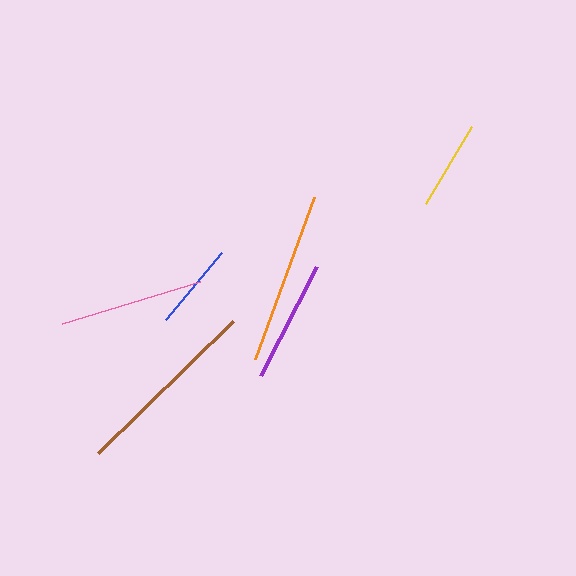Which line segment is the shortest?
The blue line is the shortest at approximately 88 pixels.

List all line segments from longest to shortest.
From longest to shortest: brown, orange, pink, purple, yellow, blue.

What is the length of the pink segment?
The pink segment is approximately 144 pixels long.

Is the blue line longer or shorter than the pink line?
The pink line is longer than the blue line.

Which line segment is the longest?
The brown line is the longest at approximately 189 pixels.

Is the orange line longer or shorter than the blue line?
The orange line is longer than the blue line.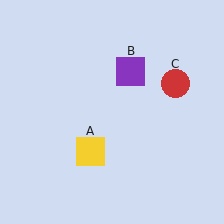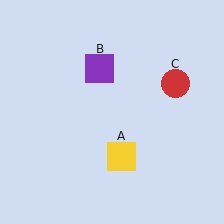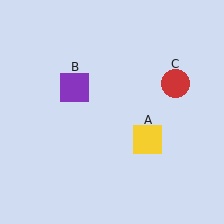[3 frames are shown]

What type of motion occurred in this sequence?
The yellow square (object A), purple square (object B) rotated counterclockwise around the center of the scene.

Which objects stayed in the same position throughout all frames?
Red circle (object C) remained stationary.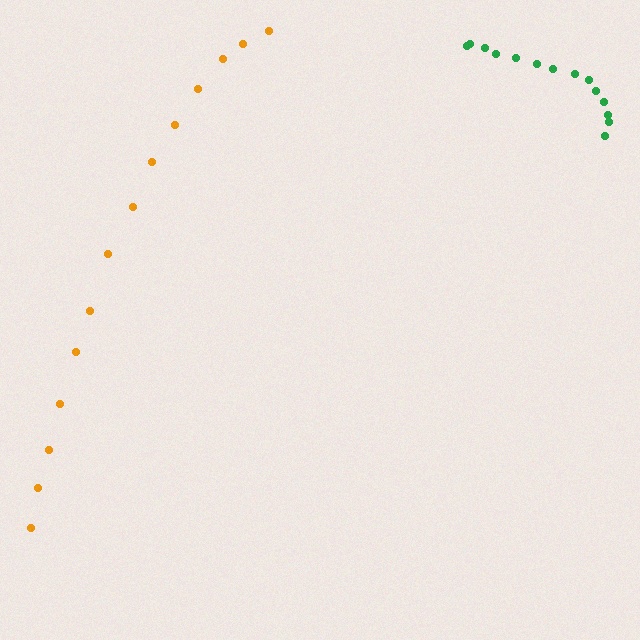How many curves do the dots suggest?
There are 2 distinct paths.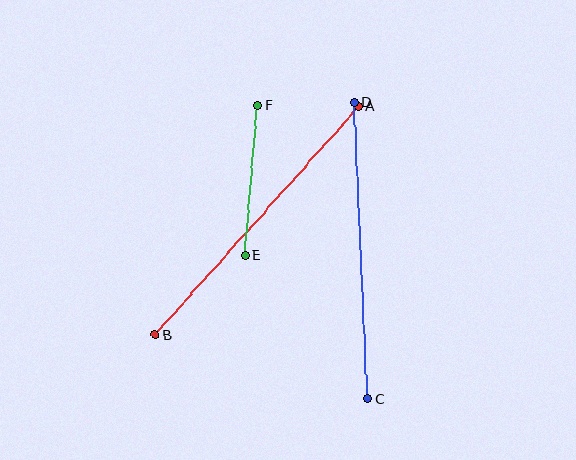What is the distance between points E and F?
The distance is approximately 150 pixels.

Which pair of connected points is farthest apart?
Points A and B are farthest apart.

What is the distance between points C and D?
The distance is approximately 297 pixels.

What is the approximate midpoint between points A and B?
The midpoint is at approximately (257, 221) pixels.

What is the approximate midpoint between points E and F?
The midpoint is at approximately (251, 180) pixels.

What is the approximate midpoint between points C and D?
The midpoint is at approximately (361, 251) pixels.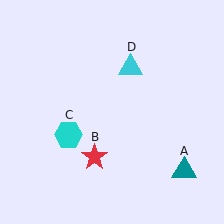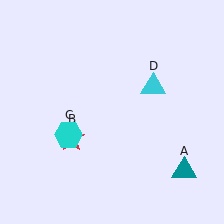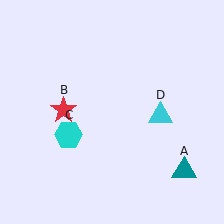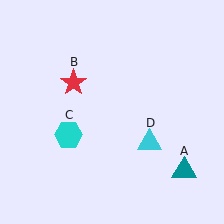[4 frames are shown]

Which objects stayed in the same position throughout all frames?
Teal triangle (object A) and cyan hexagon (object C) remained stationary.